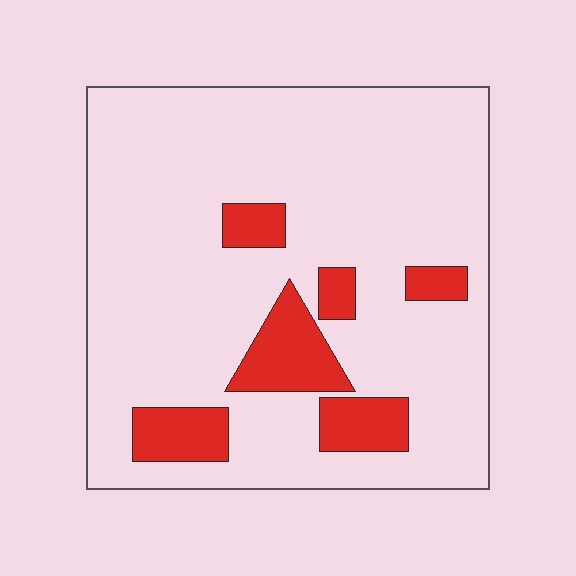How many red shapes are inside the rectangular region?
6.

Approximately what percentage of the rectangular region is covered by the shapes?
Approximately 15%.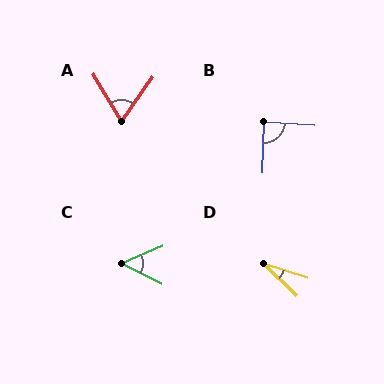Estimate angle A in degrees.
Approximately 66 degrees.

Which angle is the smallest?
D, at approximately 25 degrees.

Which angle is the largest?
B, at approximately 88 degrees.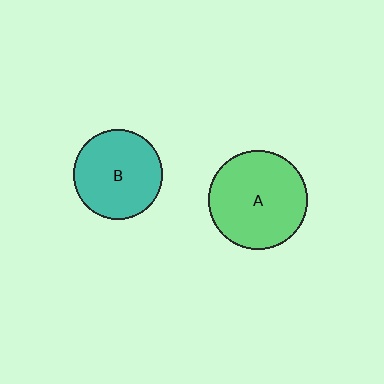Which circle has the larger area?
Circle A (green).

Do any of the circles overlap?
No, none of the circles overlap.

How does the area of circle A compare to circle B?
Approximately 1.2 times.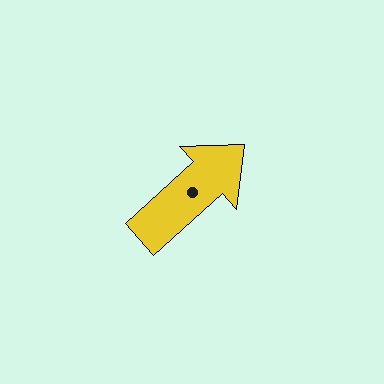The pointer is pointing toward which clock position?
Roughly 2 o'clock.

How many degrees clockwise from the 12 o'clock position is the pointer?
Approximately 48 degrees.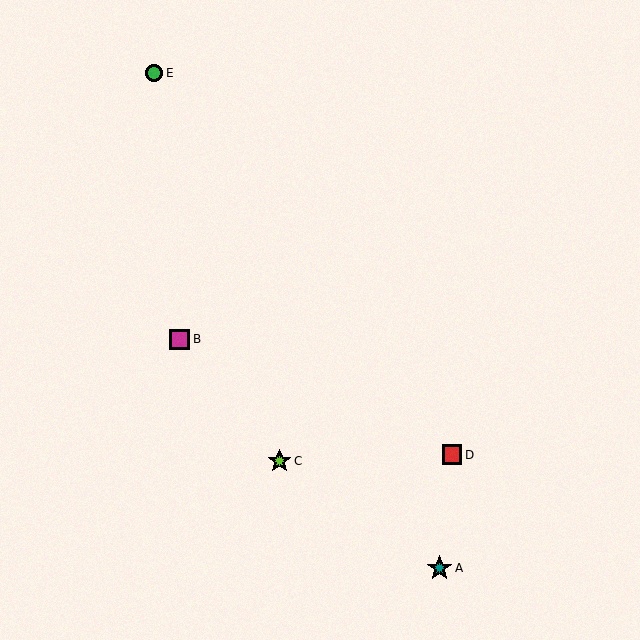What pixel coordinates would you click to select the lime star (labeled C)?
Click at (280, 461) to select the lime star C.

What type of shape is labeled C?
Shape C is a lime star.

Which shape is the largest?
The teal star (labeled A) is the largest.